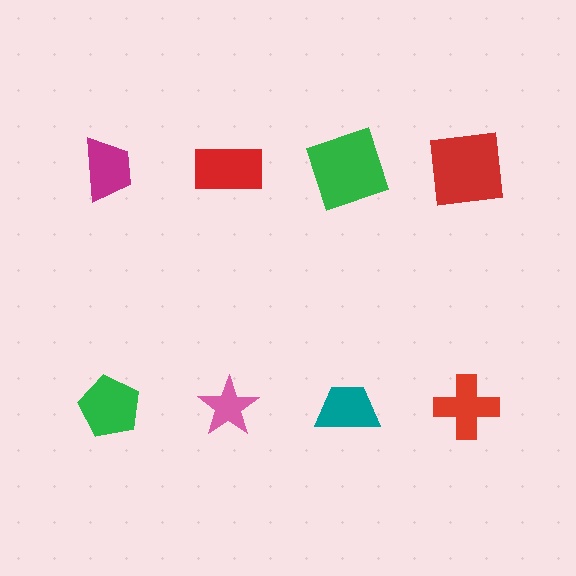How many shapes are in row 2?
4 shapes.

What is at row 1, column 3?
A green square.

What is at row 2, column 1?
A green pentagon.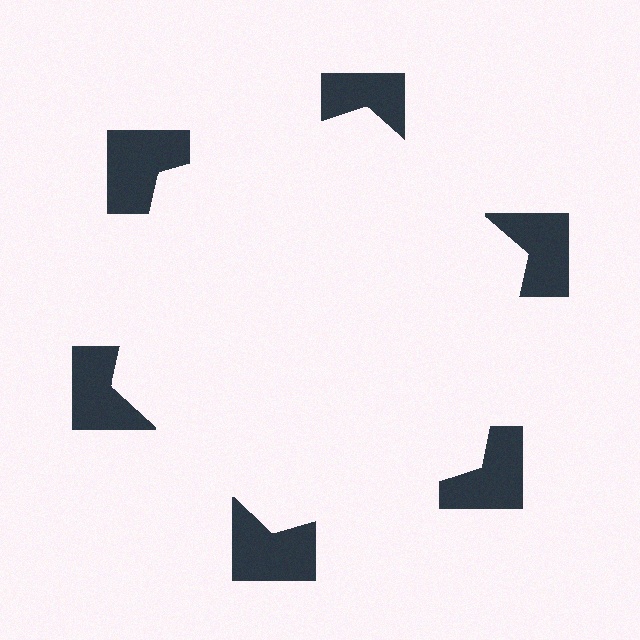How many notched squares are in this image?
There are 6 — one at each vertex of the illusory hexagon.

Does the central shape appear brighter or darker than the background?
It typically appears slightly brighter than the background, even though no actual brightness change is drawn.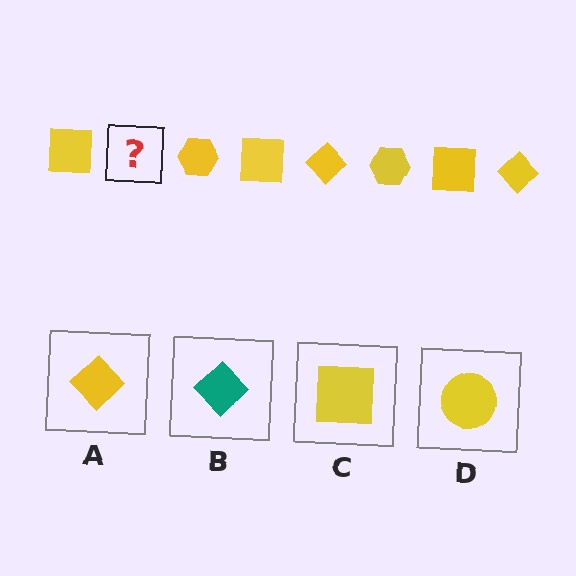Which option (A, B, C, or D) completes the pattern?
A.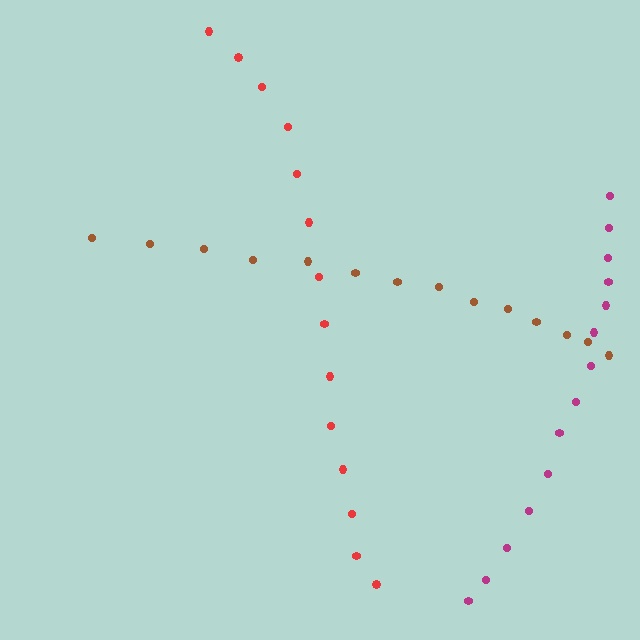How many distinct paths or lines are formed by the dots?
There are 3 distinct paths.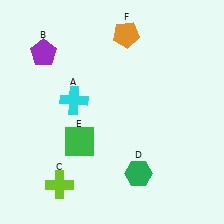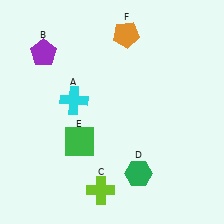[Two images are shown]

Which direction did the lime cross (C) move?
The lime cross (C) moved right.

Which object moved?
The lime cross (C) moved right.